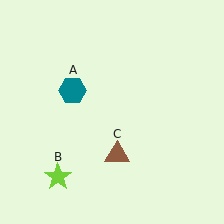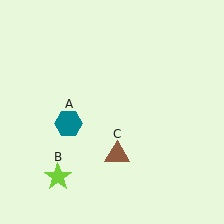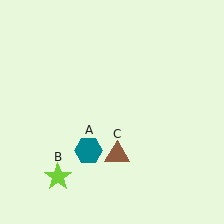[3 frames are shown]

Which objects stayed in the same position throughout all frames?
Lime star (object B) and brown triangle (object C) remained stationary.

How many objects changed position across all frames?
1 object changed position: teal hexagon (object A).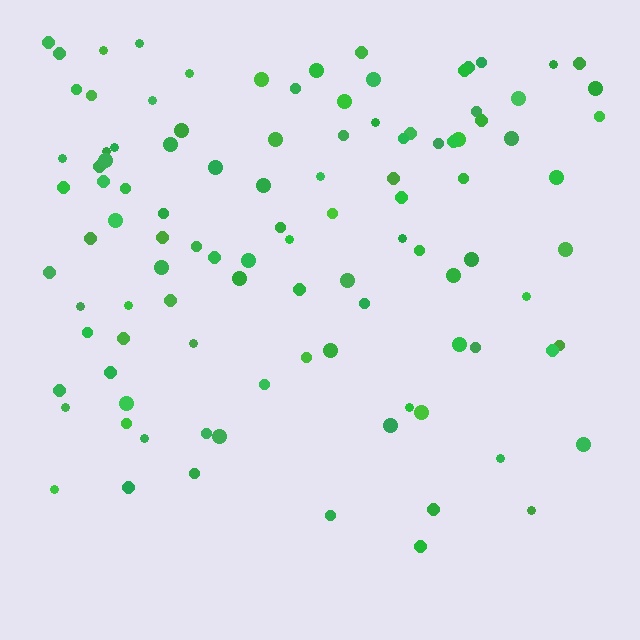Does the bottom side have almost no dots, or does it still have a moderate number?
Still a moderate number, just noticeably fewer than the top.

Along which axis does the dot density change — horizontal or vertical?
Vertical.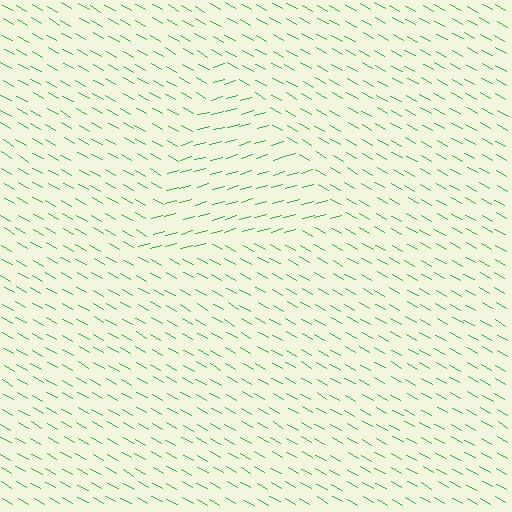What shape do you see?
I see a triangle.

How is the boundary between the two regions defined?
The boundary is defined purely by a change in line orientation (approximately 45 degrees difference). All lines are the same color and thickness.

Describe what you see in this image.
The image is filled with small green line segments. A triangle region in the image has lines oriented differently from the surrounding lines, creating a visible texture boundary.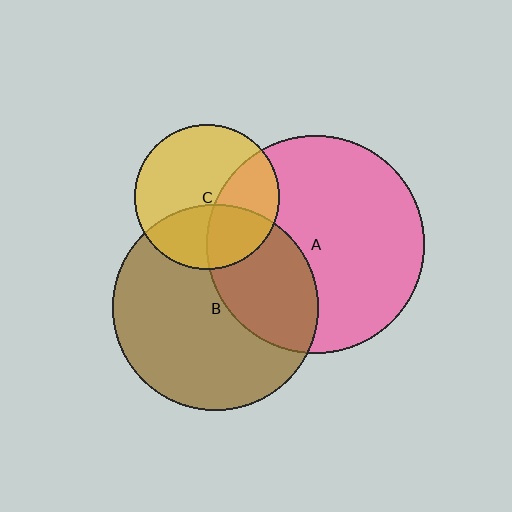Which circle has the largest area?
Circle A (pink).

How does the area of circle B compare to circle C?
Approximately 2.0 times.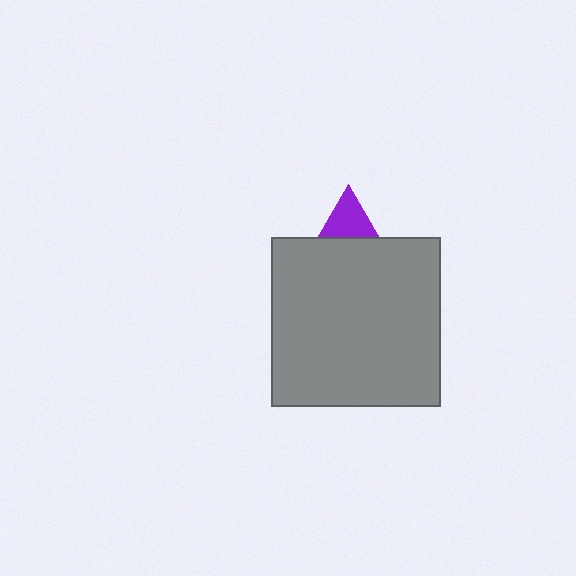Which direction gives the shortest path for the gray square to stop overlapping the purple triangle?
Moving down gives the shortest separation.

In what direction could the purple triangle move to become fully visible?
The purple triangle could move up. That would shift it out from behind the gray square entirely.